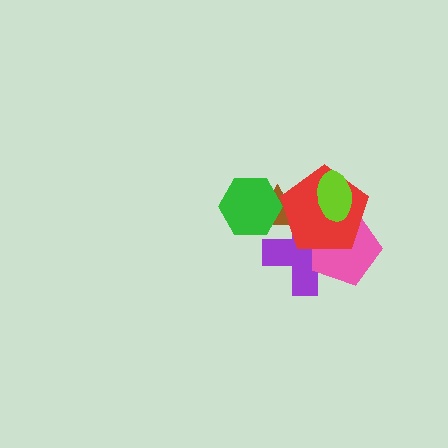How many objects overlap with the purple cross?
3 objects overlap with the purple cross.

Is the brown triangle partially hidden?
Yes, it is partially covered by another shape.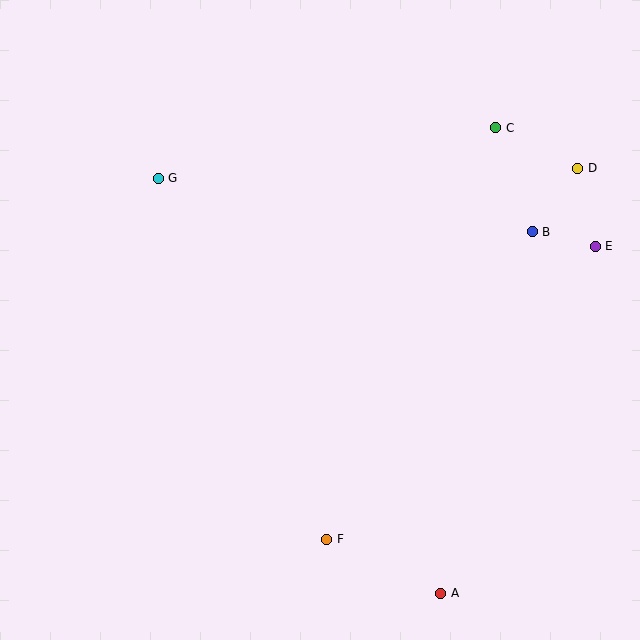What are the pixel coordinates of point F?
Point F is at (327, 539).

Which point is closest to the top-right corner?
Point D is closest to the top-right corner.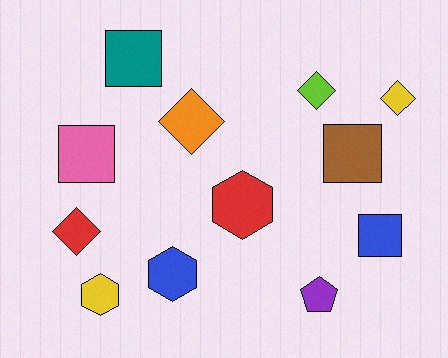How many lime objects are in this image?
There is 1 lime object.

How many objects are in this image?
There are 12 objects.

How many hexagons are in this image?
There are 3 hexagons.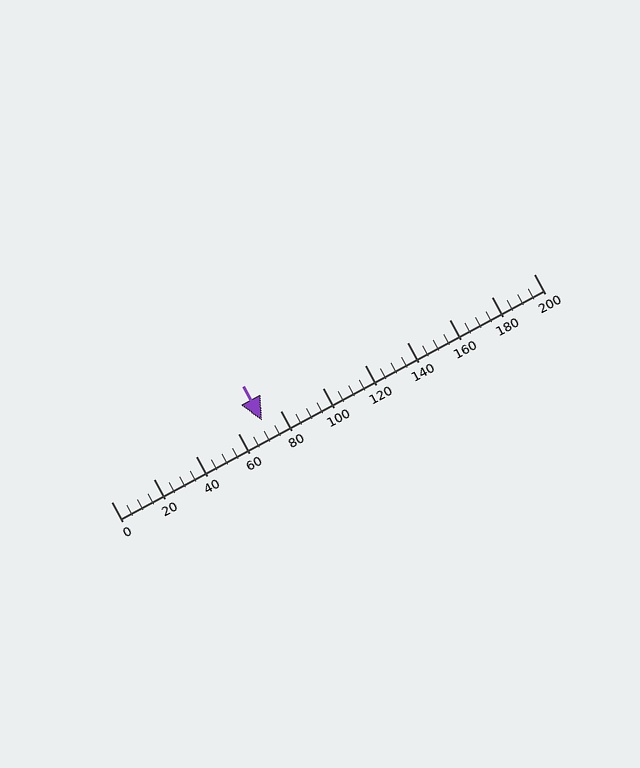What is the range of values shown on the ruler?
The ruler shows values from 0 to 200.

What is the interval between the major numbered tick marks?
The major tick marks are spaced 20 units apart.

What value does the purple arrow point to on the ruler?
The purple arrow points to approximately 72.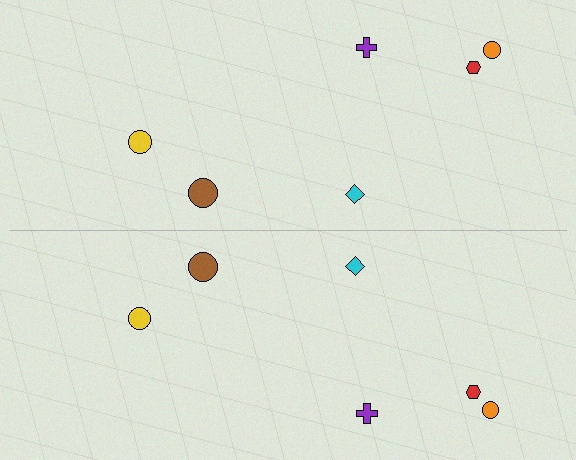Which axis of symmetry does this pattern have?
The pattern has a horizontal axis of symmetry running through the center of the image.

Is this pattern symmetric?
Yes, this pattern has bilateral (reflection) symmetry.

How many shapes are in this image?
There are 12 shapes in this image.